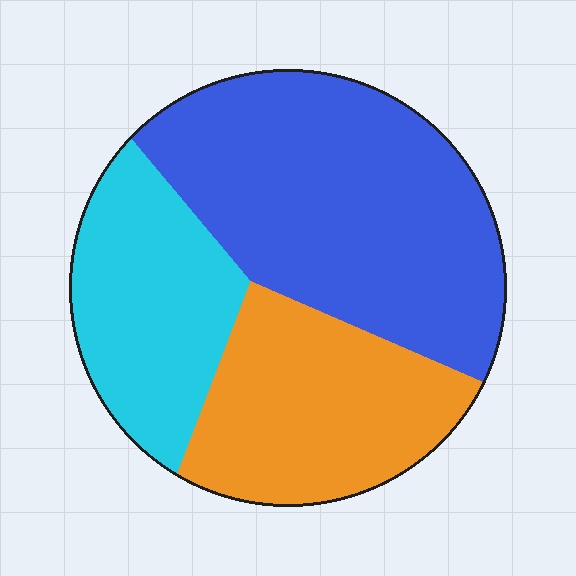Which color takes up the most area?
Blue, at roughly 45%.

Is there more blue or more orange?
Blue.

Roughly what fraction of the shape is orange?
Orange covers 28% of the shape.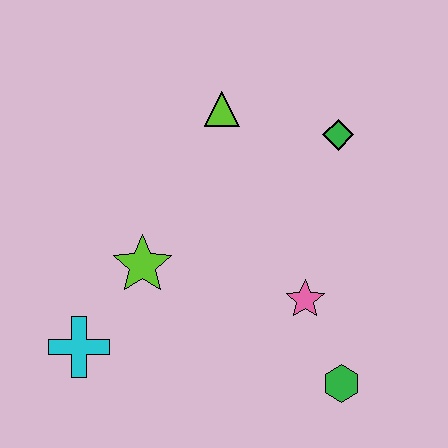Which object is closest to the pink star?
The green hexagon is closest to the pink star.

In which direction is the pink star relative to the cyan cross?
The pink star is to the right of the cyan cross.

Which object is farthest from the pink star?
The cyan cross is farthest from the pink star.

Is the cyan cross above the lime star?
No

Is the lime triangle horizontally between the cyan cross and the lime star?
No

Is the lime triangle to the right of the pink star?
No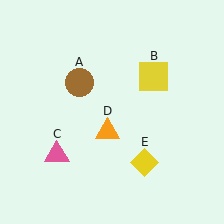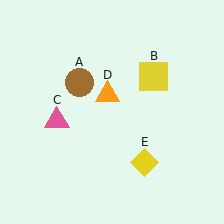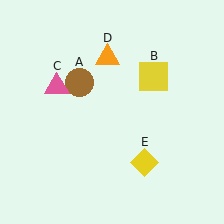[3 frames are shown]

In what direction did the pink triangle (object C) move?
The pink triangle (object C) moved up.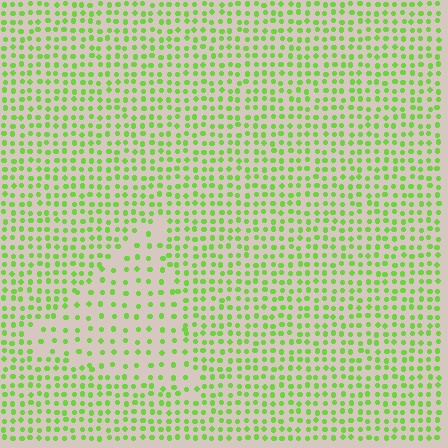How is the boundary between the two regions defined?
The boundary is defined by a change in element density (approximately 1.9x ratio). All elements are the same color, size, and shape.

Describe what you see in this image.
The image contains small lime elements arranged at two different densities. A triangle-shaped region is visible where the elements are less densely packed than the surrounding area.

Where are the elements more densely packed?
The elements are more densely packed outside the triangle boundary.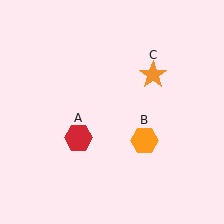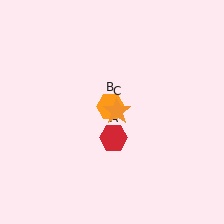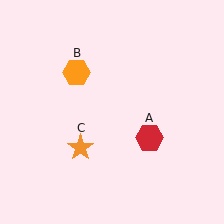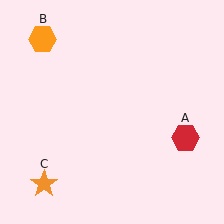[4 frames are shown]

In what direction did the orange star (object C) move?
The orange star (object C) moved down and to the left.